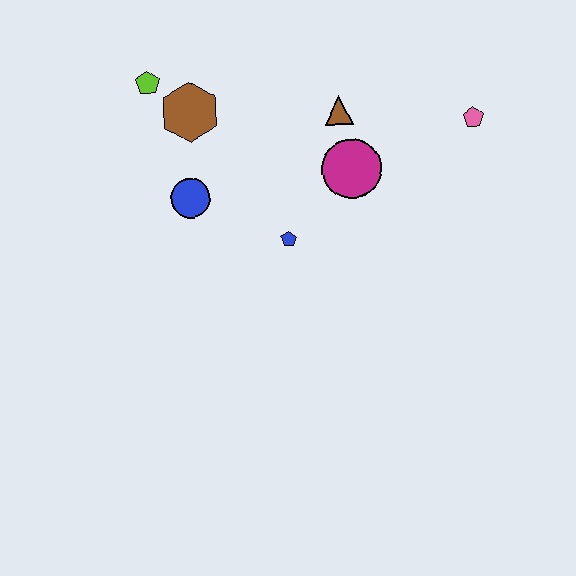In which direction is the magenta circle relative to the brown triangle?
The magenta circle is below the brown triangle.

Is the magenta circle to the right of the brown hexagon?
Yes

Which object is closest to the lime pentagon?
The brown hexagon is closest to the lime pentagon.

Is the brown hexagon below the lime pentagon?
Yes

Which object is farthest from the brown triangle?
The lime pentagon is farthest from the brown triangle.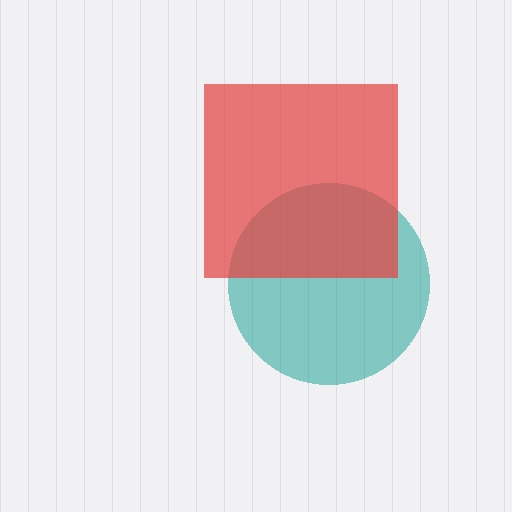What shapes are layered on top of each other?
The layered shapes are: a teal circle, a red square.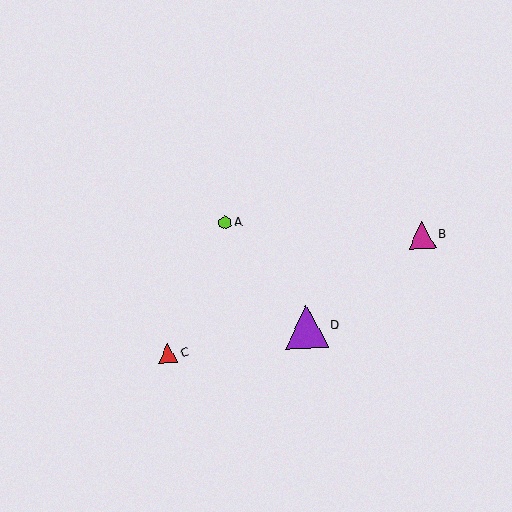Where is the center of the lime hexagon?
The center of the lime hexagon is at (225, 223).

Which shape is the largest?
The purple triangle (labeled D) is the largest.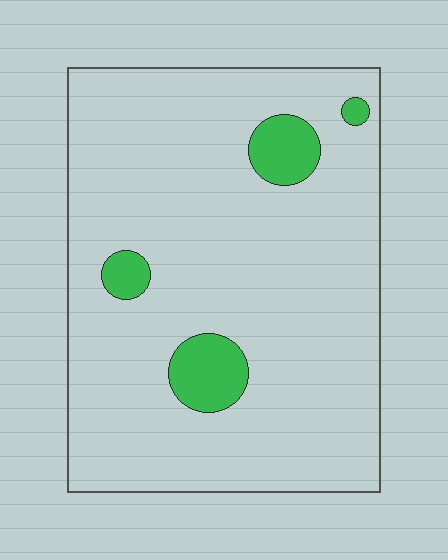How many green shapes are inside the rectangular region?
4.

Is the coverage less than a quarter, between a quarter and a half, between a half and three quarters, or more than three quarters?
Less than a quarter.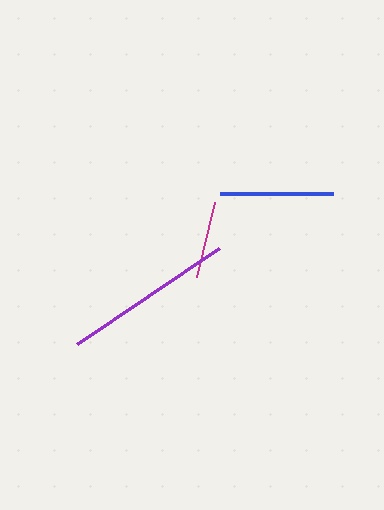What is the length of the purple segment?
The purple segment is approximately 171 pixels long.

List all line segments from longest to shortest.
From longest to shortest: purple, blue, magenta.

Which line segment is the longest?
The purple line is the longest at approximately 171 pixels.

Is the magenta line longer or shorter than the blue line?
The blue line is longer than the magenta line.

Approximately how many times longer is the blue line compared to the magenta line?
The blue line is approximately 1.5 times the length of the magenta line.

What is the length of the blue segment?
The blue segment is approximately 113 pixels long.